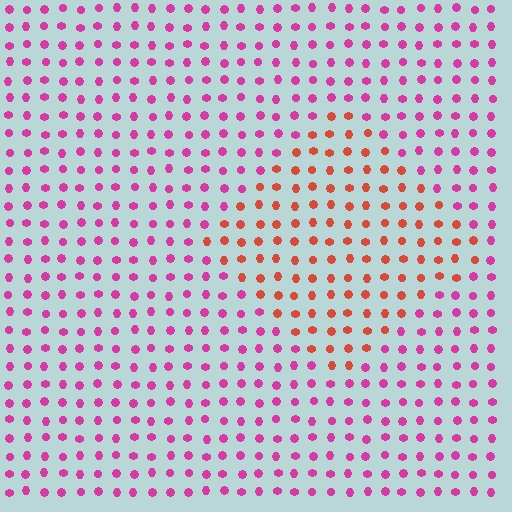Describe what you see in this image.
The image is filled with small magenta elements in a uniform arrangement. A diamond-shaped region is visible where the elements are tinted to a slightly different hue, forming a subtle color boundary.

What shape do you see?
I see a diamond.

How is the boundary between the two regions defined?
The boundary is defined purely by a slight shift in hue (about 47 degrees). Spacing, size, and orientation are identical on both sides.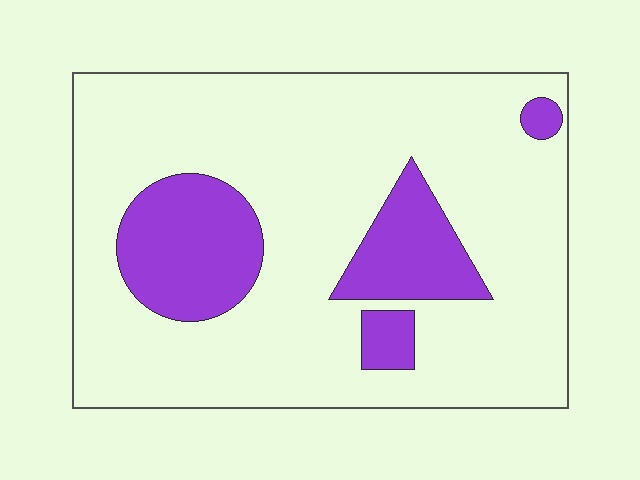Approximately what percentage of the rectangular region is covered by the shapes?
Approximately 20%.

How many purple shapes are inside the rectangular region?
4.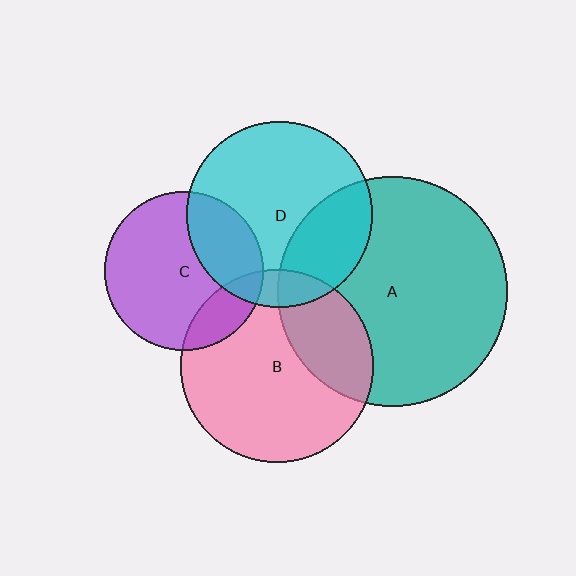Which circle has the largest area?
Circle A (teal).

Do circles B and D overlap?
Yes.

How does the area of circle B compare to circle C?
Approximately 1.5 times.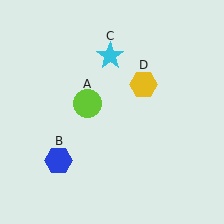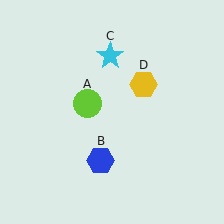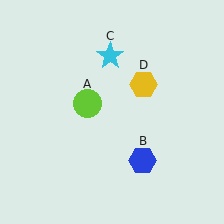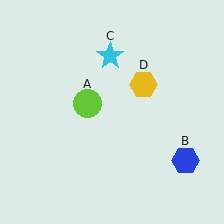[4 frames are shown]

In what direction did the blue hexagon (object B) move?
The blue hexagon (object B) moved right.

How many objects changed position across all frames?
1 object changed position: blue hexagon (object B).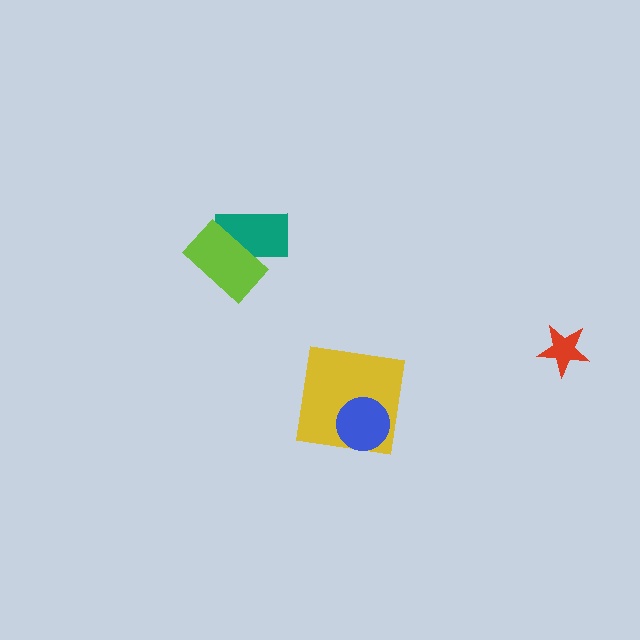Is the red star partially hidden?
No, no other shape covers it.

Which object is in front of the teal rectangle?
The lime rectangle is in front of the teal rectangle.